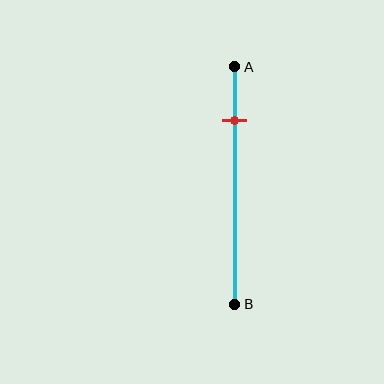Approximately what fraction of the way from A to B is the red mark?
The red mark is approximately 25% of the way from A to B.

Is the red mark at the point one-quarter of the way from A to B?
Yes, the mark is approximately at the one-quarter point.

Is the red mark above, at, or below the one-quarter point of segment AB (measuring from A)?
The red mark is approximately at the one-quarter point of segment AB.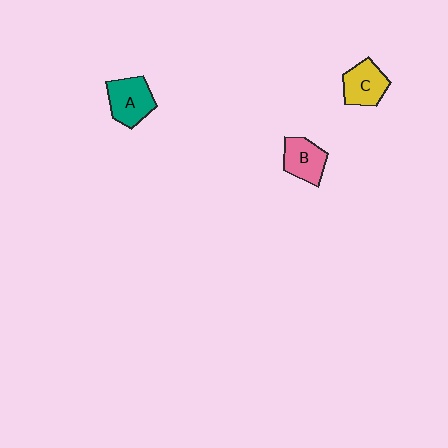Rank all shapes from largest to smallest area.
From largest to smallest: A (teal), C (yellow), B (pink).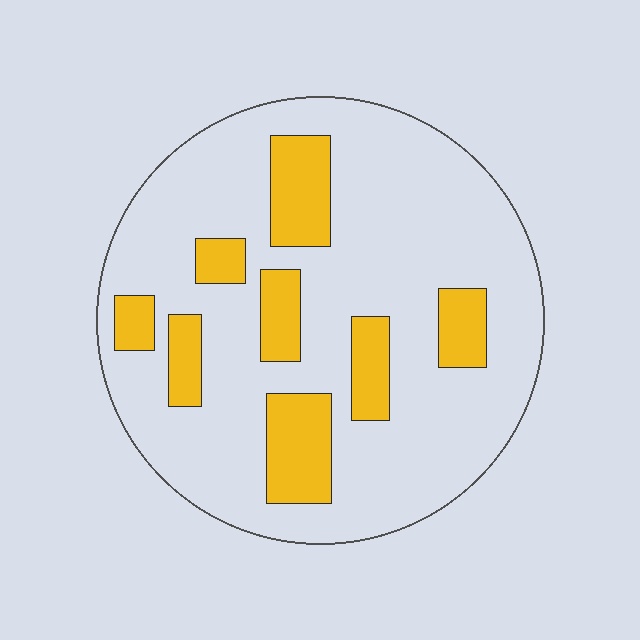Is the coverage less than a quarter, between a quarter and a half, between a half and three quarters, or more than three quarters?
Less than a quarter.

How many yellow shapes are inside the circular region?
8.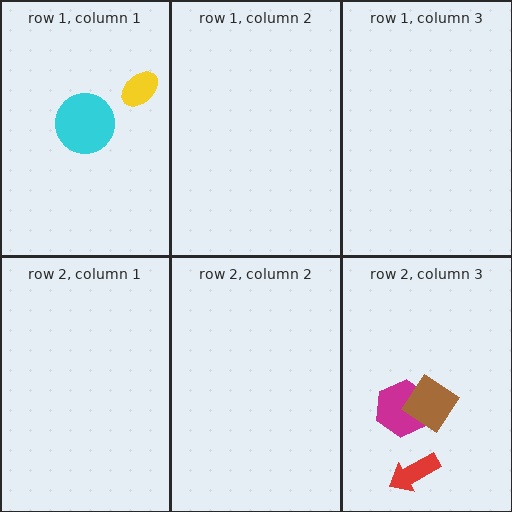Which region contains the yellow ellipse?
The row 1, column 1 region.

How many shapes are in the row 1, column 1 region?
2.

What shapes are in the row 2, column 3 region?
The red arrow, the magenta hexagon, the brown diamond.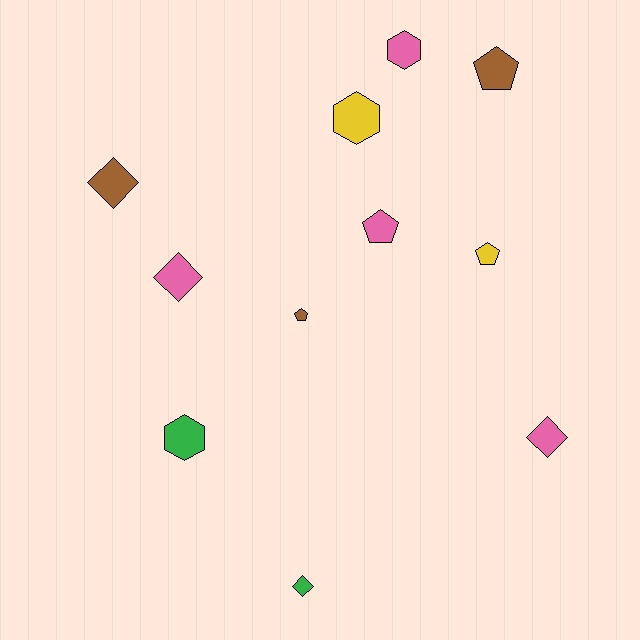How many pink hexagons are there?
There is 1 pink hexagon.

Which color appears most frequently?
Pink, with 4 objects.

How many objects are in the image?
There are 11 objects.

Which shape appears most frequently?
Diamond, with 4 objects.